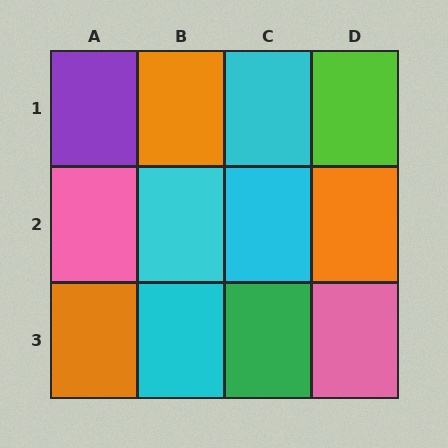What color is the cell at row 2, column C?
Cyan.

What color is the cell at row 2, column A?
Pink.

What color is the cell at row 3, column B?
Cyan.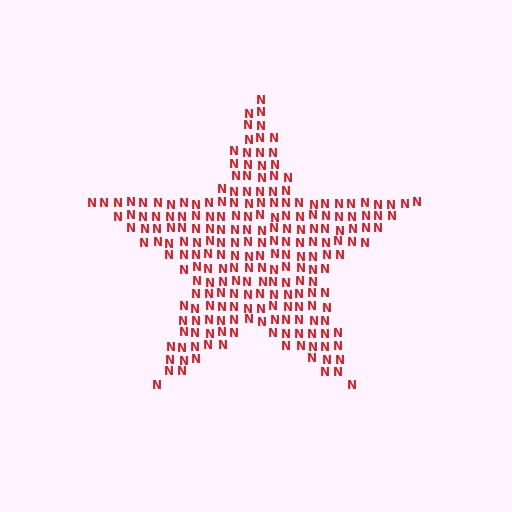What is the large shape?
The large shape is a star.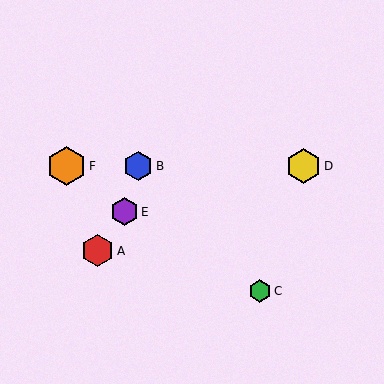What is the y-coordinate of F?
Object F is at y≈166.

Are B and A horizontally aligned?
No, B is at y≈166 and A is at y≈251.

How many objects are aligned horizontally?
3 objects (B, D, F) are aligned horizontally.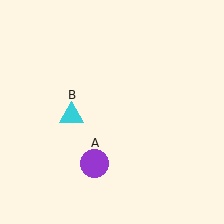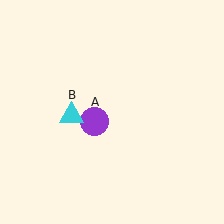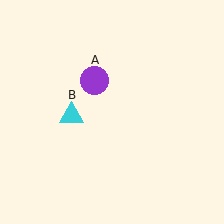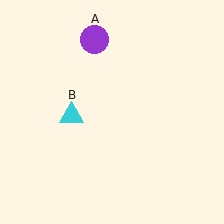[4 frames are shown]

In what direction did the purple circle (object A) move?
The purple circle (object A) moved up.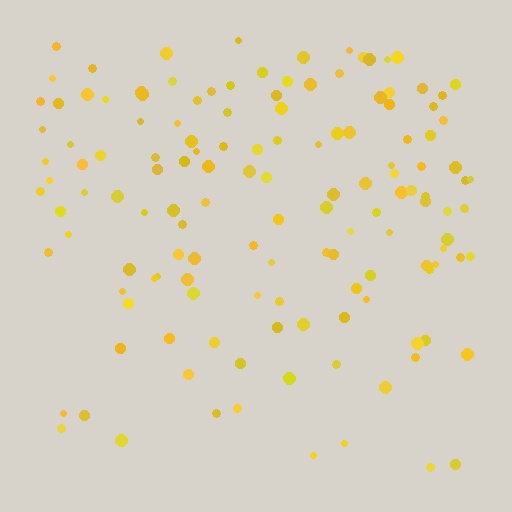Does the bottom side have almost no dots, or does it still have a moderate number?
Still a moderate number, just noticeably fewer than the top.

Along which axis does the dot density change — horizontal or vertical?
Vertical.